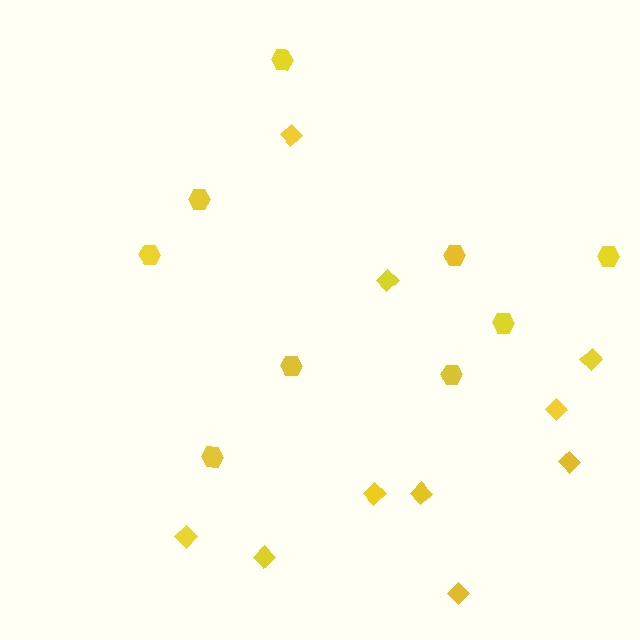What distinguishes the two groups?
There are 2 groups: one group of diamonds (10) and one group of hexagons (9).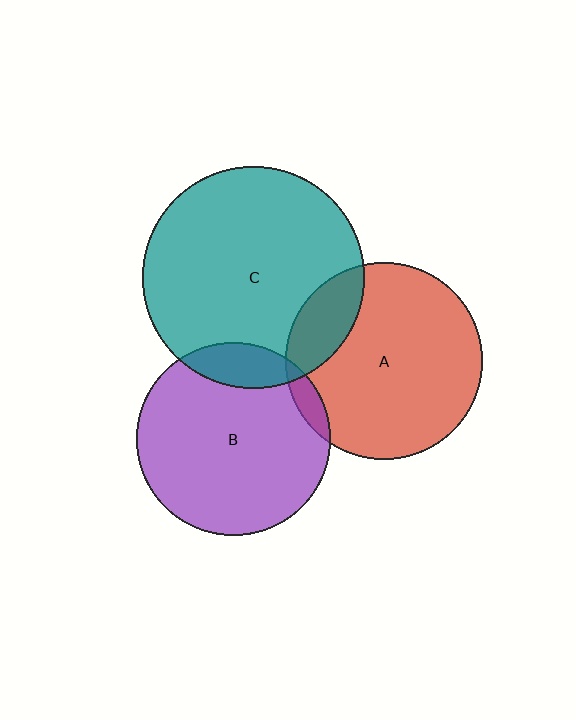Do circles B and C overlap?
Yes.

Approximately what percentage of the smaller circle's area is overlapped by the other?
Approximately 15%.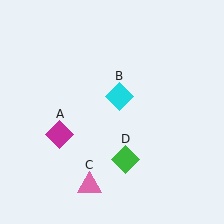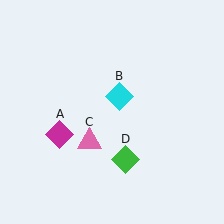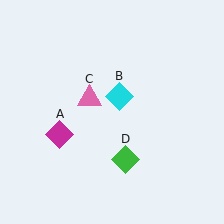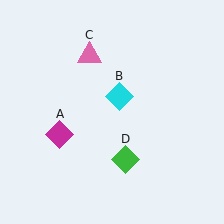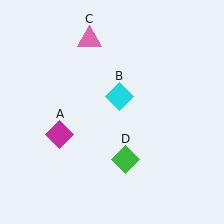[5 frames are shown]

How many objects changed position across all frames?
1 object changed position: pink triangle (object C).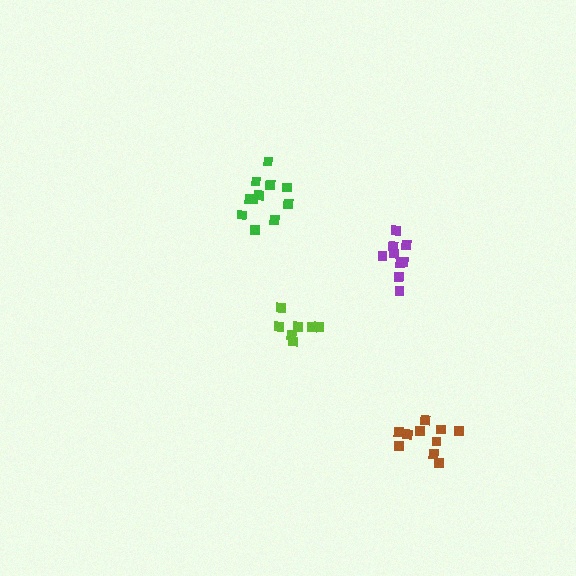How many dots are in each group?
Group 1: 9 dots, Group 2: 11 dots, Group 3: 7 dots, Group 4: 10 dots (37 total).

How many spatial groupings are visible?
There are 4 spatial groupings.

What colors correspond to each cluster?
The clusters are colored: purple, green, lime, brown.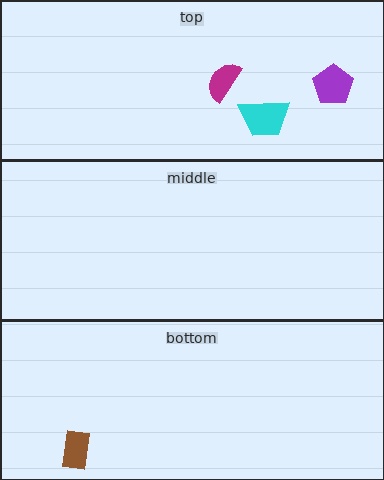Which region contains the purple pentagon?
The top region.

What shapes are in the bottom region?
The brown rectangle.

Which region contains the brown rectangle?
The bottom region.